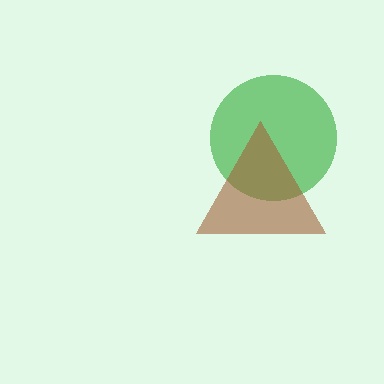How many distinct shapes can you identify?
There are 2 distinct shapes: a green circle, a brown triangle.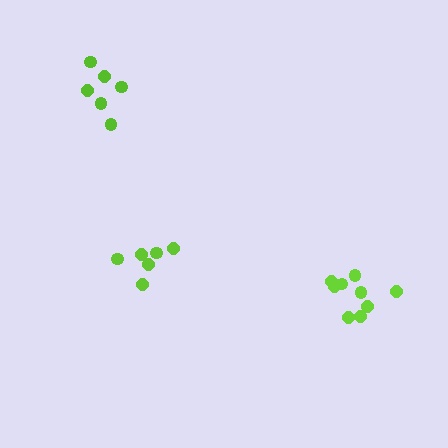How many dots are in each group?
Group 1: 6 dots, Group 2: 9 dots, Group 3: 6 dots (21 total).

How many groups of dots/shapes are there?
There are 3 groups.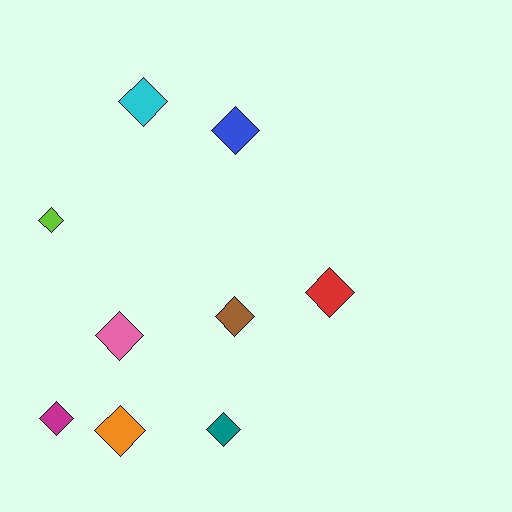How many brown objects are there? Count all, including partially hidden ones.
There is 1 brown object.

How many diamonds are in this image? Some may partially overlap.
There are 9 diamonds.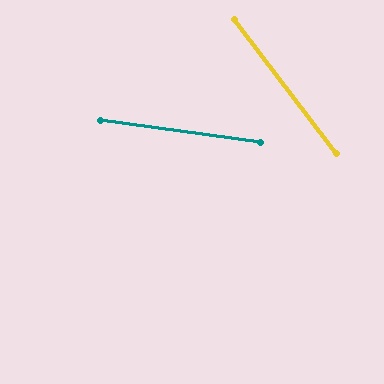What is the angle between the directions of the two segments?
Approximately 45 degrees.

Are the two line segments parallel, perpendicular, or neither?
Neither parallel nor perpendicular — they differ by about 45°.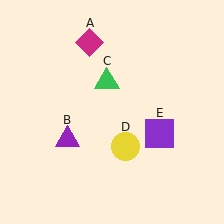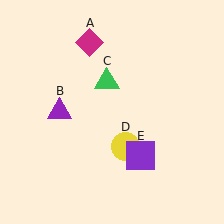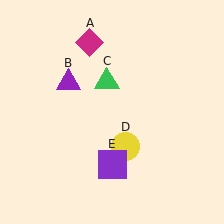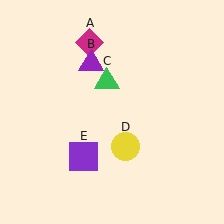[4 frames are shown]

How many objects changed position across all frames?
2 objects changed position: purple triangle (object B), purple square (object E).